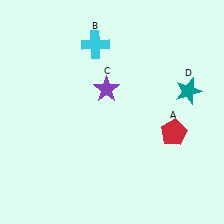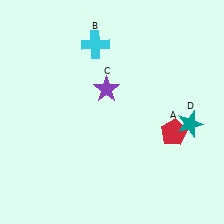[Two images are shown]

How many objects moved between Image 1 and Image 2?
1 object moved between the two images.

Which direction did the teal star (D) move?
The teal star (D) moved down.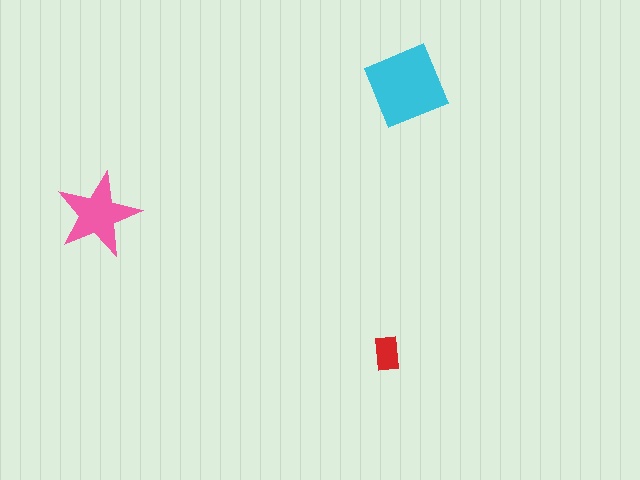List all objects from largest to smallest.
The cyan diamond, the pink star, the red rectangle.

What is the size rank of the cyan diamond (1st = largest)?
1st.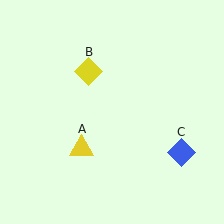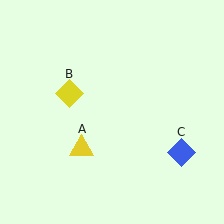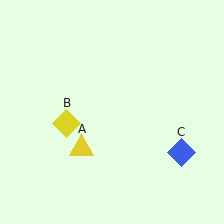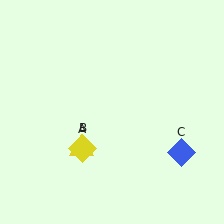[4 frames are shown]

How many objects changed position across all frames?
1 object changed position: yellow diamond (object B).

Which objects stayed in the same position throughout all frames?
Yellow triangle (object A) and blue diamond (object C) remained stationary.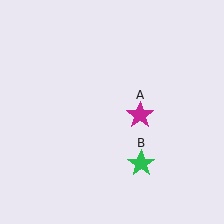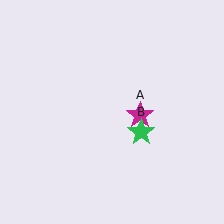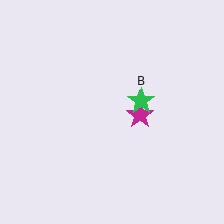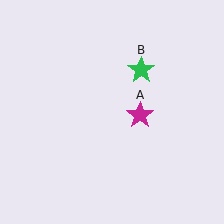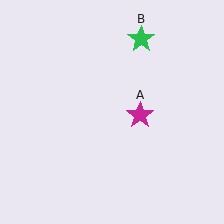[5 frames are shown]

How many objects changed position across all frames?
1 object changed position: green star (object B).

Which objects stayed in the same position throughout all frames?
Magenta star (object A) remained stationary.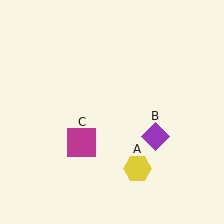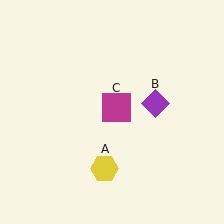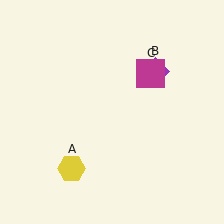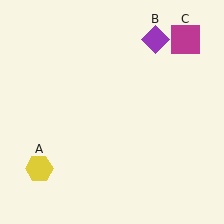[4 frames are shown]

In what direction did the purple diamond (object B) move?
The purple diamond (object B) moved up.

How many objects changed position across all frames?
3 objects changed position: yellow hexagon (object A), purple diamond (object B), magenta square (object C).